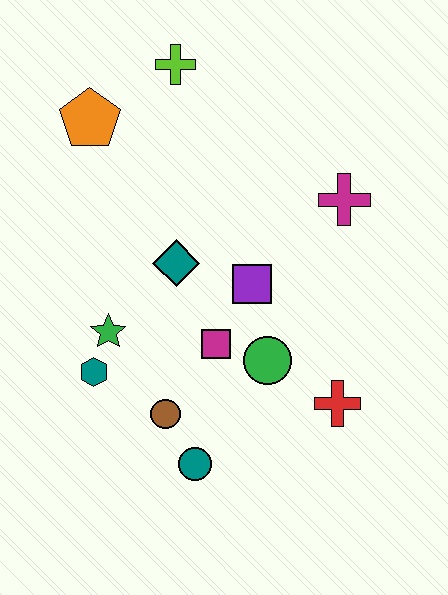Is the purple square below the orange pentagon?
Yes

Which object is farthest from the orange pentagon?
The red cross is farthest from the orange pentagon.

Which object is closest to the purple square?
The magenta square is closest to the purple square.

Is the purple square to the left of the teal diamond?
No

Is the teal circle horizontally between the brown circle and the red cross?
Yes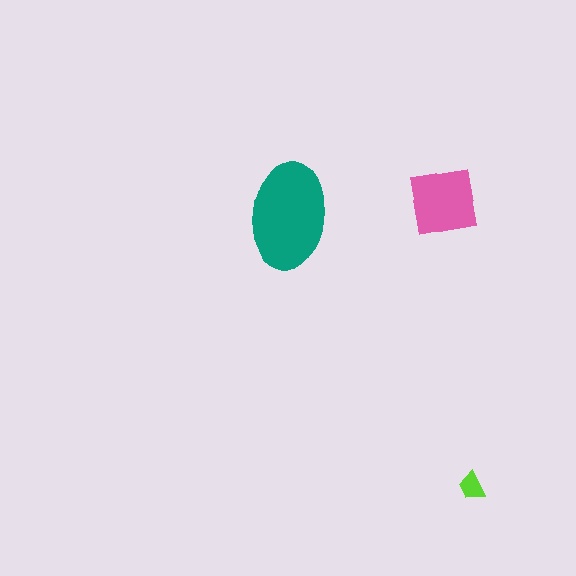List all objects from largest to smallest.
The teal ellipse, the pink square, the lime trapezoid.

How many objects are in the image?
There are 3 objects in the image.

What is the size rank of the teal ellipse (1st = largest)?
1st.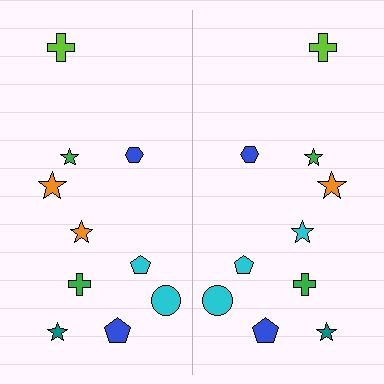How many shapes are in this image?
There are 20 shapes in this image.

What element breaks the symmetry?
The cyan star on the right side breaks the symmetry — its mirror counterpart is orange.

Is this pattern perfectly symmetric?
No, the pattern is not perfectly symmetric. The cyan star on the right side breaks the symmetry — its mirror counterpart is orange.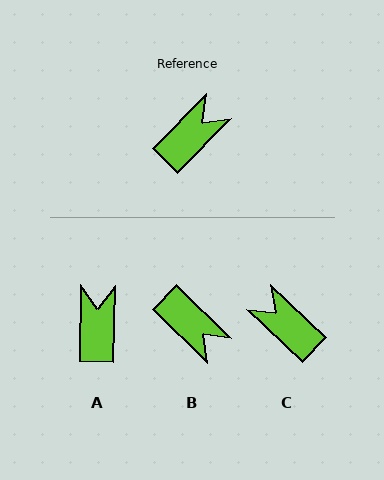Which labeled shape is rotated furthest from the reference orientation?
C, about 91 degrees away.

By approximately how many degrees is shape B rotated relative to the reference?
Approximately 90 degrees clockwise.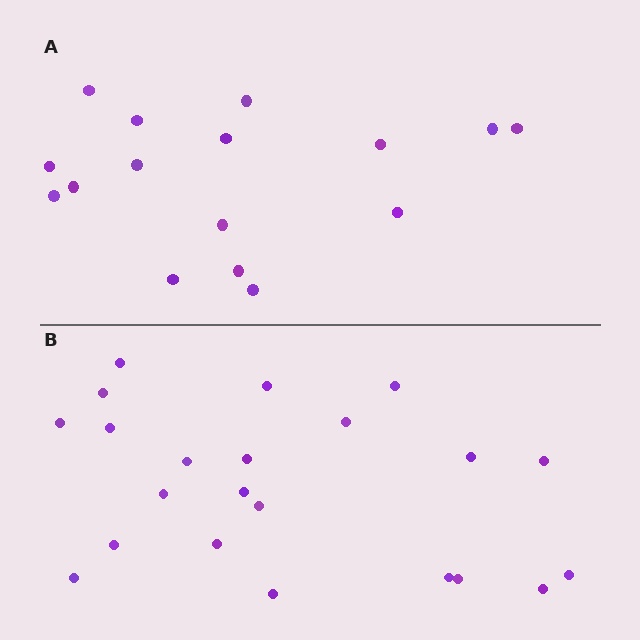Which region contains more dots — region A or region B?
Region B (the bottom region) has more dots.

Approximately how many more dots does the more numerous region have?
Region B has about 6 more dots than region A.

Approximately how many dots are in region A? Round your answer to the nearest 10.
About 20 dots. (The exact count is 16, which rounds to 20.)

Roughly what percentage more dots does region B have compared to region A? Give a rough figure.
About 40% more.